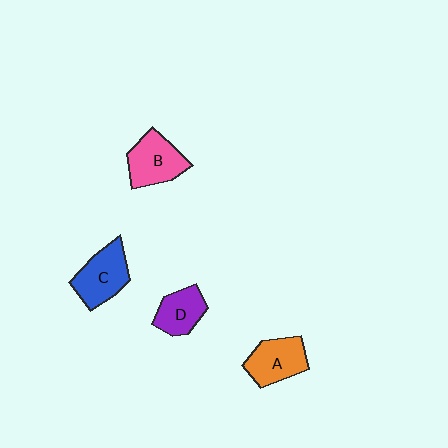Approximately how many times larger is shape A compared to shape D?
Approximately 1.2 times.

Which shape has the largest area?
Shape C (blue).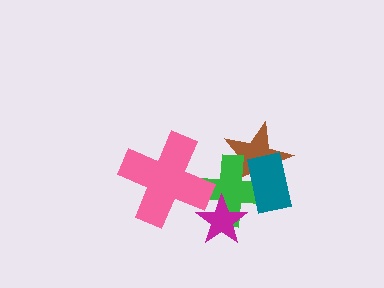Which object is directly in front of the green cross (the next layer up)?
The pink cross is directly in front of the green cross.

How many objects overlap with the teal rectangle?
2 objects overlap with the teal rectangle.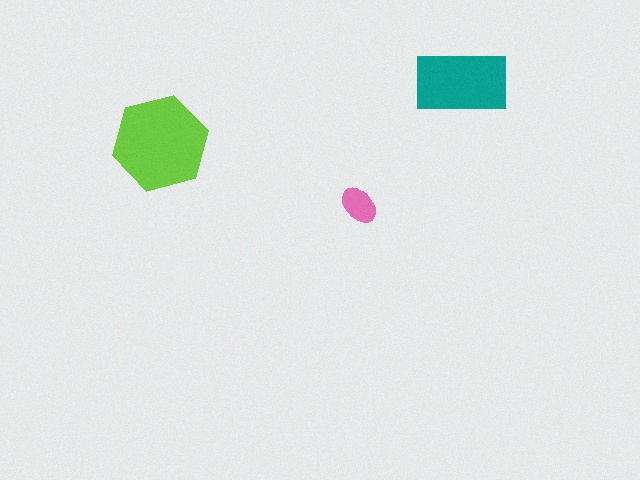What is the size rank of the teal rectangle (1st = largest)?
2nd.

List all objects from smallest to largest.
The pink ellipse, the teal rectangle, the lime hexagon.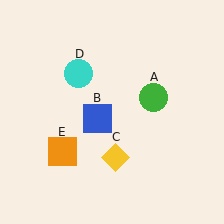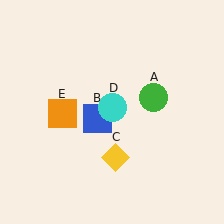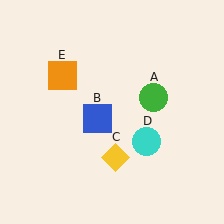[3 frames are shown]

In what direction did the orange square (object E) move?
The orange square (object E) moved up.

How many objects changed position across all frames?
2 objects changed position: cyan circle (object D), orange square (object E).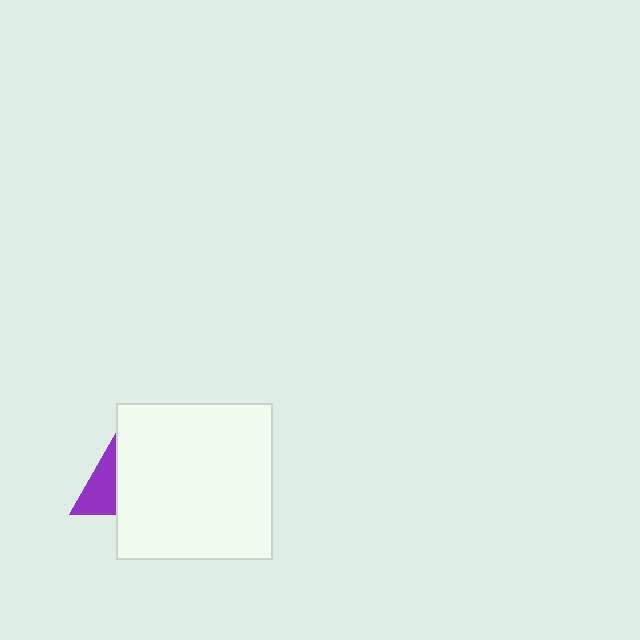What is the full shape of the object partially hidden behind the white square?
The partially hidden object is a purple triangle.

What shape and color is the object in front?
The object in front is a white square.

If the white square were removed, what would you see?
You would see the complete purple triangle.